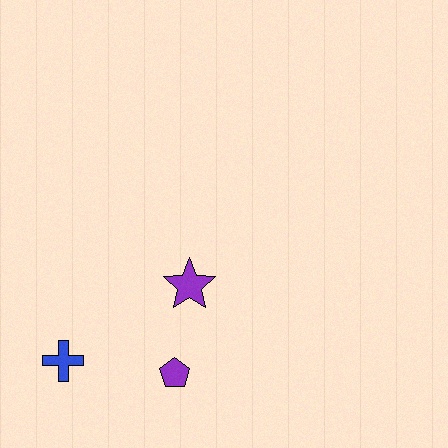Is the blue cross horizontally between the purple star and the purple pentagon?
No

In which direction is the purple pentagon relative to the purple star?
The purple pentagon is below the purple star.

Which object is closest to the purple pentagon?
The purple star is closest to the purple pentagon.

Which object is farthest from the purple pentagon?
The blue cross is farthest from the purple pentagon.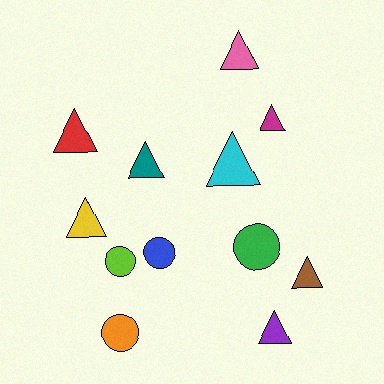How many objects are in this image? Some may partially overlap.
There are 12 objects.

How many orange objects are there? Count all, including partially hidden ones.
There is 1 orange object.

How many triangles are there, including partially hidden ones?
There are 8 triangles.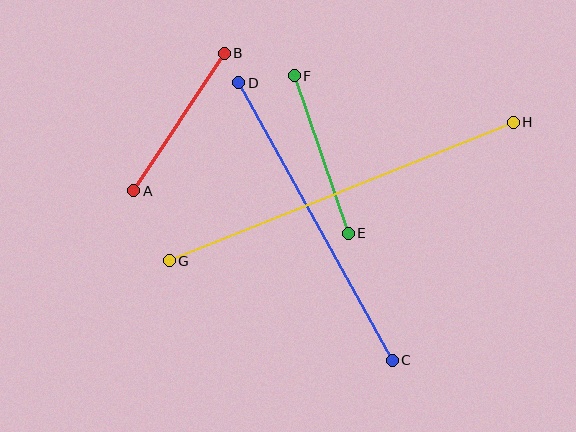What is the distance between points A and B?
The distance is approximately 165 pixels.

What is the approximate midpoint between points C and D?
The midpoint is at approximately (315, 222) pixels.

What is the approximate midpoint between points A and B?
The midpoint is at approximately (179, 122) pixels.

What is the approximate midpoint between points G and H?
The midpoint is at approximately (341, 191) pixels.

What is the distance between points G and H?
The distance is approximately 371 pixels.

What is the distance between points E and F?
The distance is approximately 167 pixels.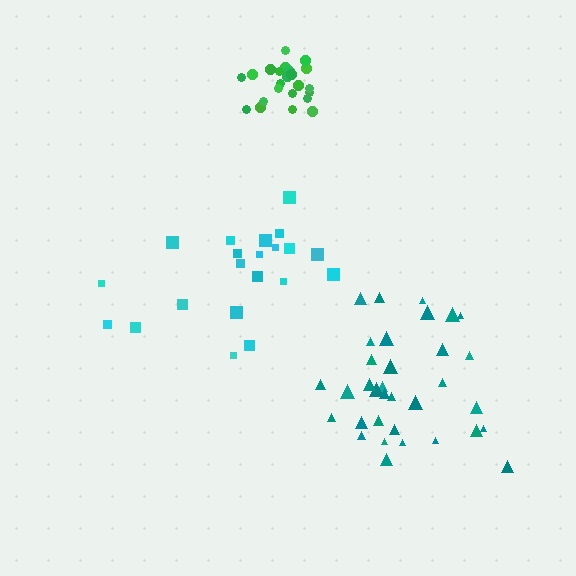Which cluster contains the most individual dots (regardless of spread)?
Teal (34).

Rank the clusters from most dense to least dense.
green, teal, cyan.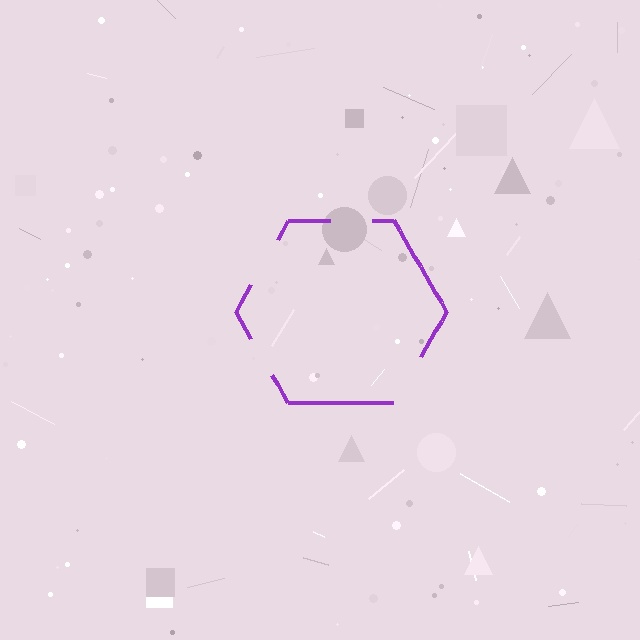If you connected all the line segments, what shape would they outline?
They would outline a hexagon.